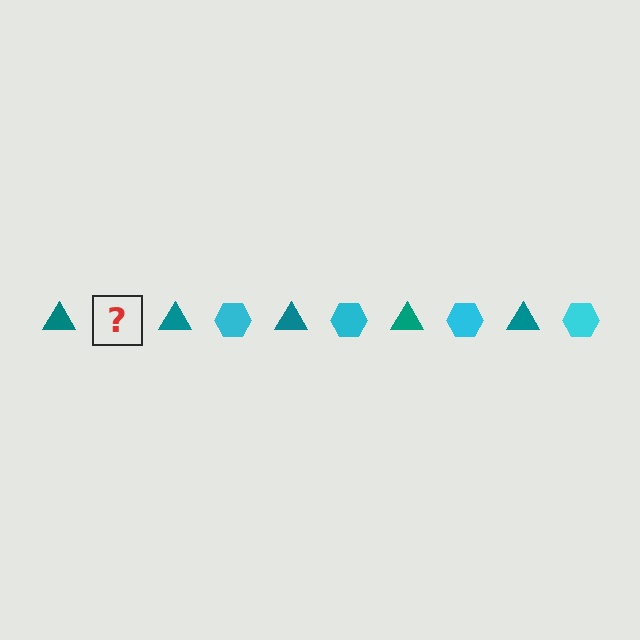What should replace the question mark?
The question mark should be replaced with a cyan hexagon.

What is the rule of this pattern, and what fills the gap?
The rule is that the pattern alternates between teal triangle and cyan hexagon. The gap should be filled with a cyan hexagon.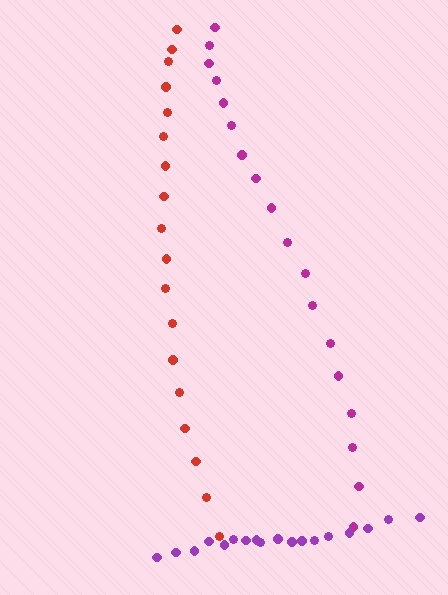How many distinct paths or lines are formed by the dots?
There are 3 distinct paths.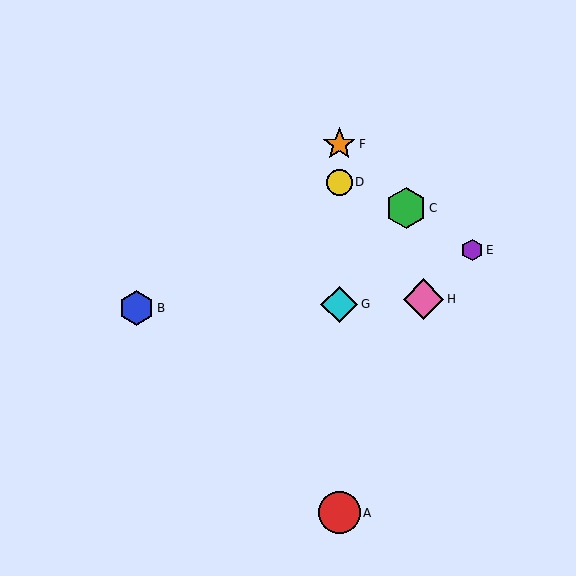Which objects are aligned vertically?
Objects A, D, F, G are aligned vertically.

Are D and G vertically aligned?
Yes, both are at x≈339.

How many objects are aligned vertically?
4 objects (A, D, F, G) are aligned vertically.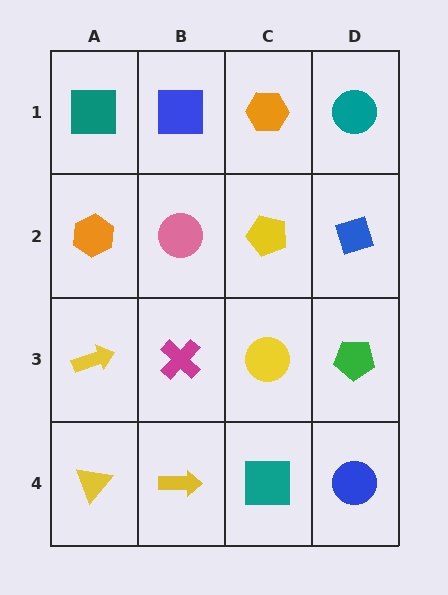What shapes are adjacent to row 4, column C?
A yellow circle (row 3, column C), a yellow arrow (row 4, column B), a blue circle (row 4, column D).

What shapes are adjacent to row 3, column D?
A blue diamond (row 2, column D), a blue circle (row 4, column D), a yellow circle (row 3, column C).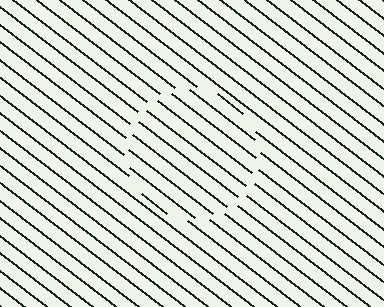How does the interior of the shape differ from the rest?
The interior of the shape contains the same grating, shifted by half a period — the contour is defined by the phase discontinuity where line-ends from the inner and outer gratings abut.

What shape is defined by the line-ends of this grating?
An illusory circle. The interior of the shape contains the same grating, shifted by half a period — the contour is defined by the phase discontinuity where line-ends from the inner and outer gratings abut.